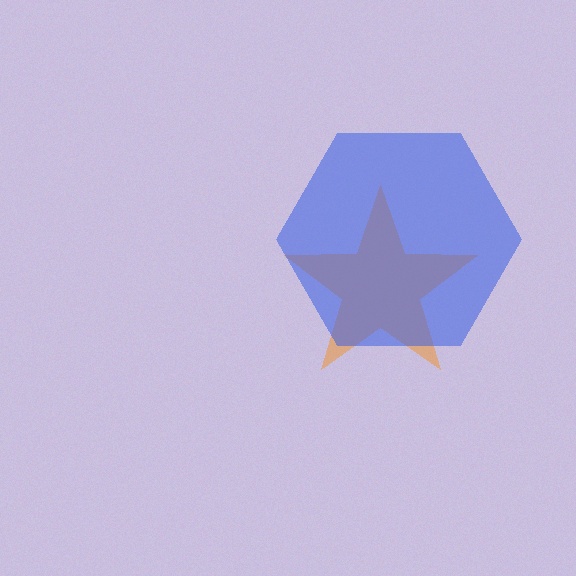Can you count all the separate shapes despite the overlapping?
Yes, there are 2 separate shapes.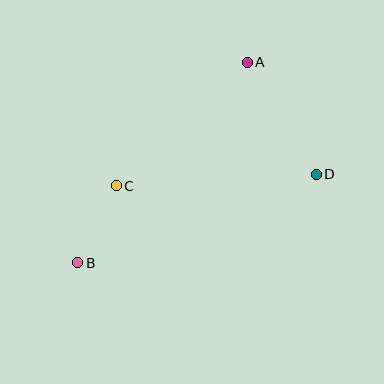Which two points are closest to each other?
Points B and C are closest to each other.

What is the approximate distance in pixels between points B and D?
The distance between B and D is approximately 254 pixels.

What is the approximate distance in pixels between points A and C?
The distance between A and C is approximately 180 pixels.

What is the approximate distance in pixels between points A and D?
The distance between A and D is approximately 132 pixels.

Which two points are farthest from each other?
Points A and B are farthest from each other.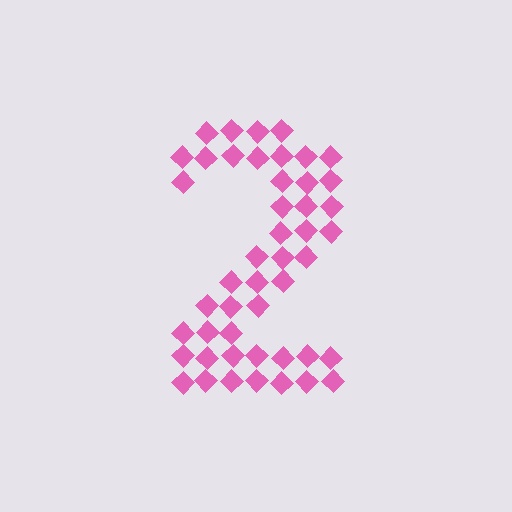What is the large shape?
The large shape is the digit 2.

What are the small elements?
The small elements are diamonds.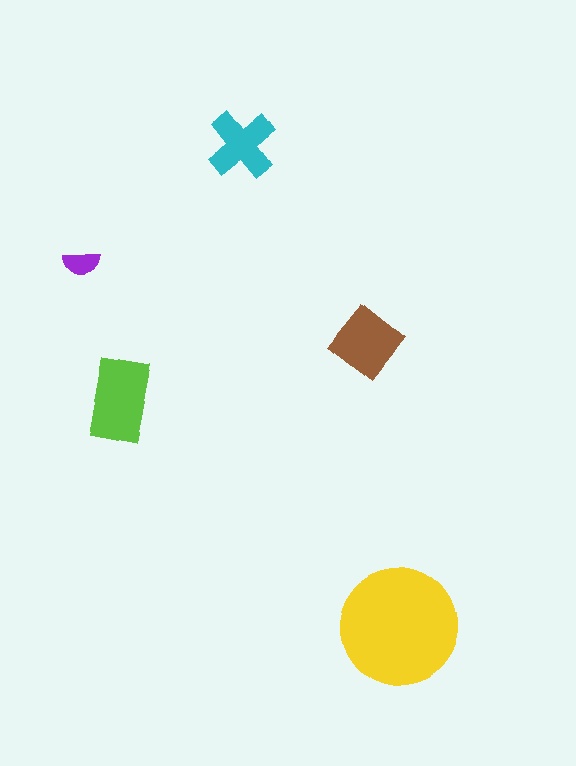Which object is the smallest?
The purple semicircle.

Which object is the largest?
The yellow circle.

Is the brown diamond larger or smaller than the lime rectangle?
Smaller.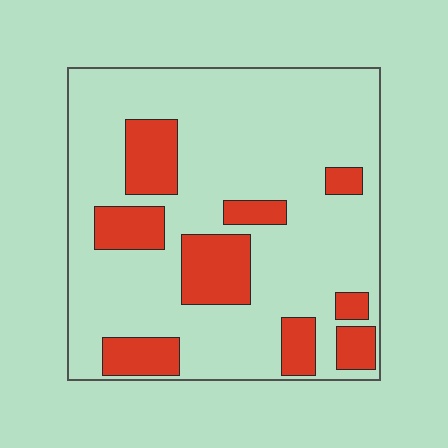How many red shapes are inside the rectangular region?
9.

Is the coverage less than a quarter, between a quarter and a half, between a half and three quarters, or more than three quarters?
Less than a quarter.